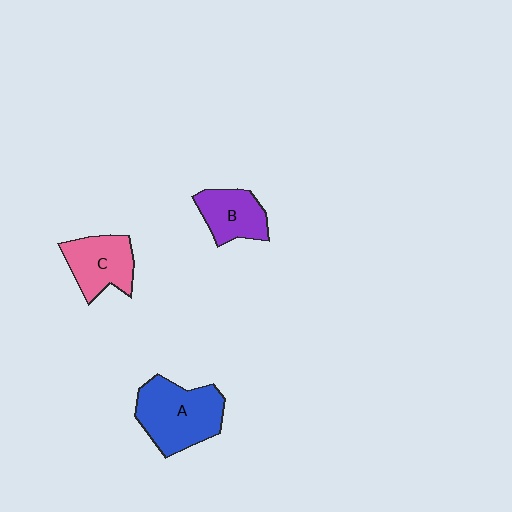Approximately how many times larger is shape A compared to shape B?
Approximately 1.6 times.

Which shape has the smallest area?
Shape B (purple).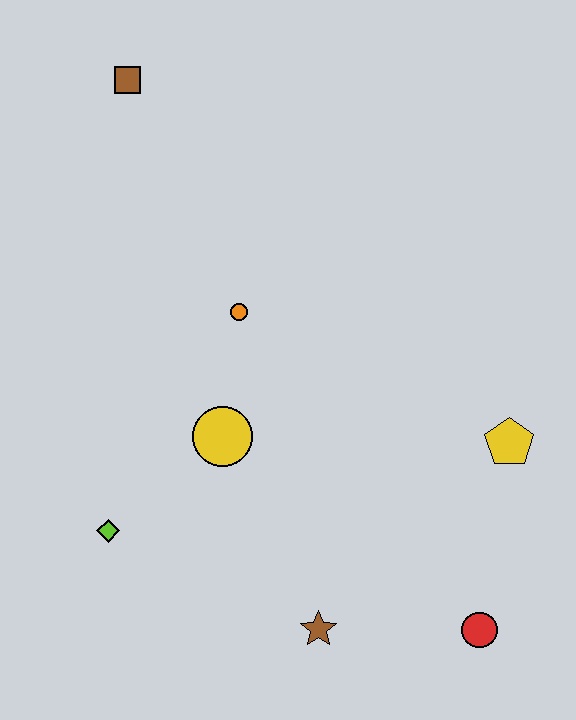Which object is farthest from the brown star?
The brown square is farthest from the brown star.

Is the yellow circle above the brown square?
No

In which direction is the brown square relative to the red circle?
The brown square is above the red circle.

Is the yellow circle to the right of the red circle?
No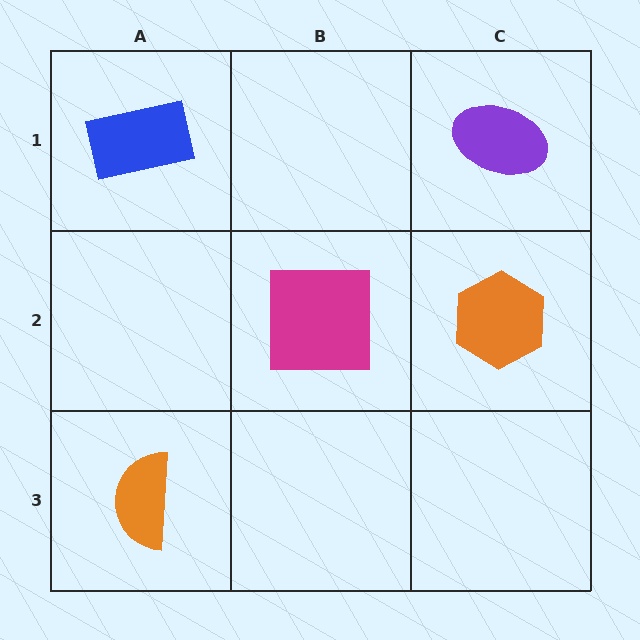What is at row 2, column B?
A magenta square.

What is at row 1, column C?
A purple ellipse.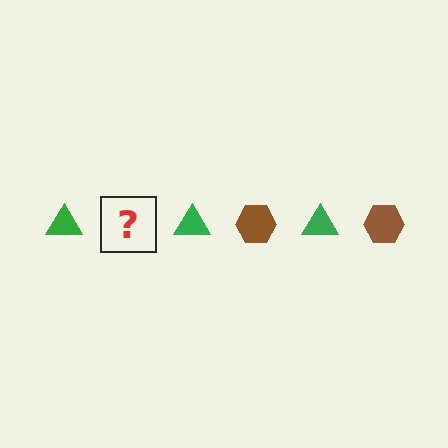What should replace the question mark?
The question mark should be replaced with a brown hexagon.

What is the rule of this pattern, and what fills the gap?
The rule is that the pattern alternates between green triangle and brown hexagon. The gap should be filled with a brown hexagon.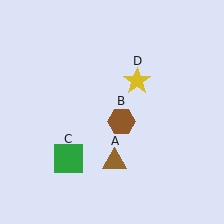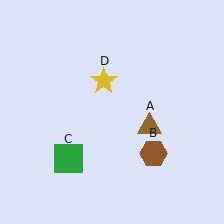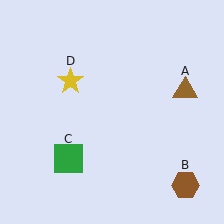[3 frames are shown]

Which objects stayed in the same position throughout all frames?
Green square (object C) remained stationary.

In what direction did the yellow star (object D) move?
The yellow star (object D) moved left.